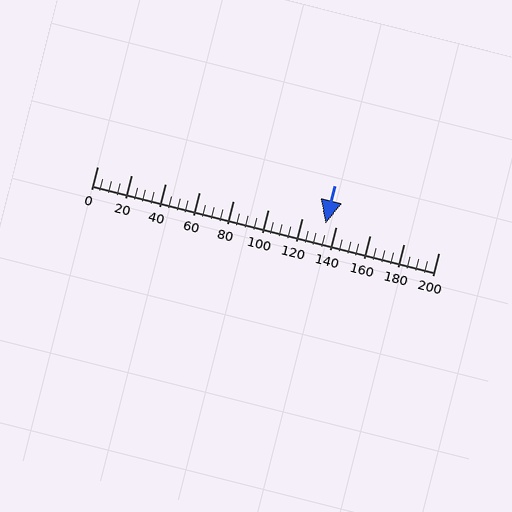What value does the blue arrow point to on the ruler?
The blue arrow points to approximately 134.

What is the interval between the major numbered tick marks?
The major tick marks are spaced 20 units apart.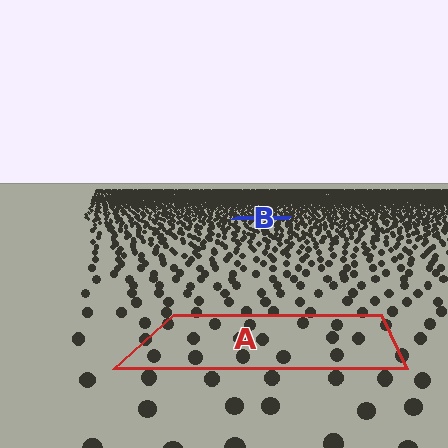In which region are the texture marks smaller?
The texture marks are smaller in region B, because it is farther away.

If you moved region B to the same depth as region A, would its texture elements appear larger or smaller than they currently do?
They would appear larger. At a closer depth, the same texture elements are projected at a bigger on-screen size.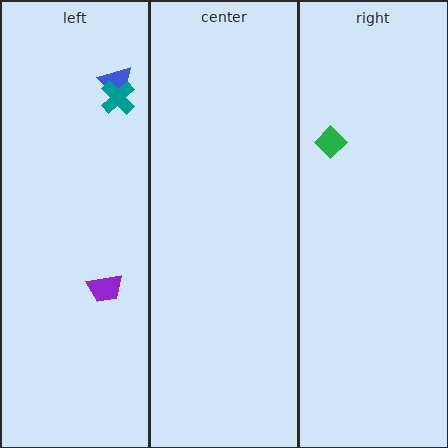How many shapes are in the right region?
1.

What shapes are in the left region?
The blue triangle, the teal cross, the purple trapezoid.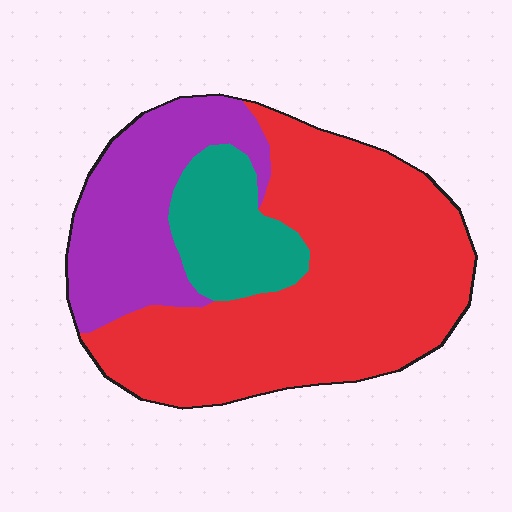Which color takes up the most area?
Red, at roughly 60%.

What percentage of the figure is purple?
Purple takes up about one quarter (1/4) of the figure.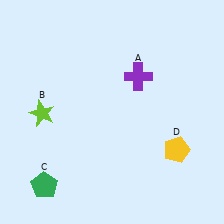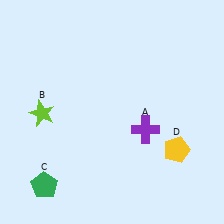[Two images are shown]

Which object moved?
The purple cross (A) moved down.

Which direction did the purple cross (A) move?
The purple cross (A) moved down.